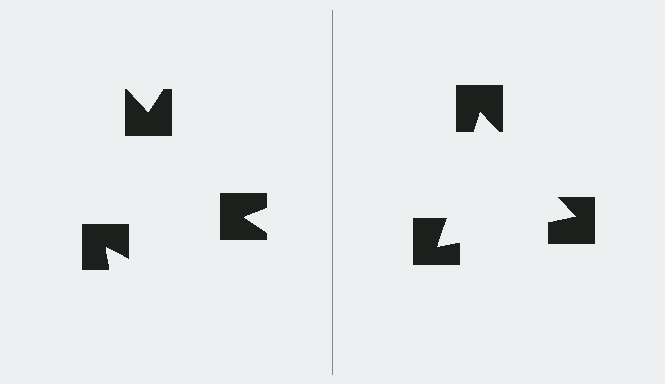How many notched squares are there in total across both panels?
6 — 3 on each side.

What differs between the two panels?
The notched squares are positioned identically on both sides; only the wedge orientations differ. On the right they align to a triangle; on the left they are misaligned.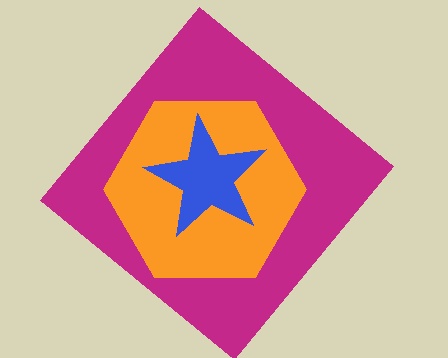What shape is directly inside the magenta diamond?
The orange hexagon.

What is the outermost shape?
The magenta diamond.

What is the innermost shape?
The blue star.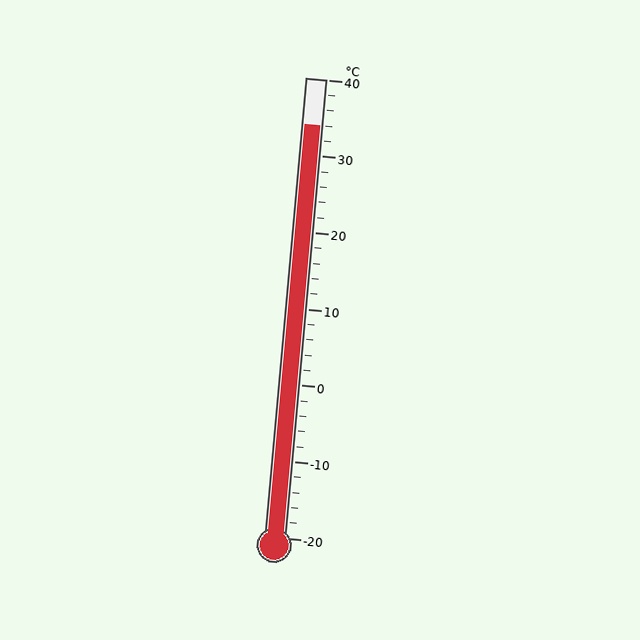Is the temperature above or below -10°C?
The temperature is above -10°C.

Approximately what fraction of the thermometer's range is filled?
The thermometer is filled to approximately 90% of its range.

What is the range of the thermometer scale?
The thermometer scale ranges from -20°C to 40°C.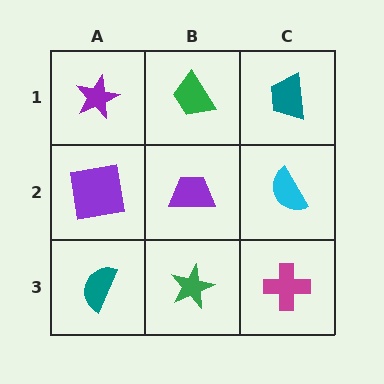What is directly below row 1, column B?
A purple trapezoid.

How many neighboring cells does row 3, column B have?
3.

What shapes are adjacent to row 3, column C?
A cyan semicircle (row 2, column C), a green star (row 3, column B).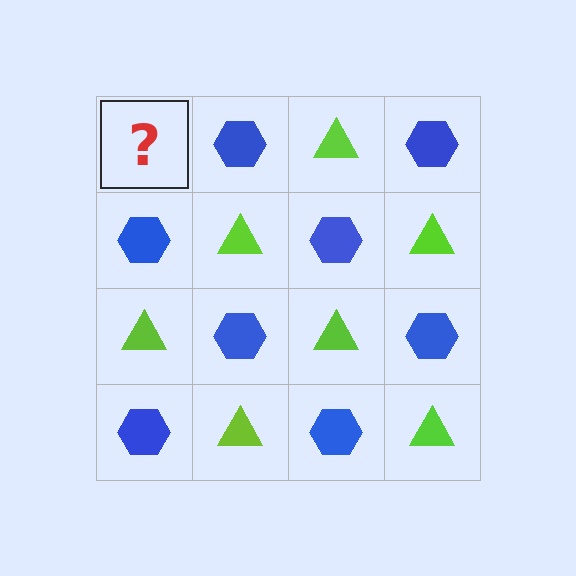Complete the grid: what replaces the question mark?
The question mark should be replaced with a lime triangle.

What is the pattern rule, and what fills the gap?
The rule is that it alternates lime triangle and blue hexagon in a checkerboard pattern. The gap should be filled with a lime triangle.